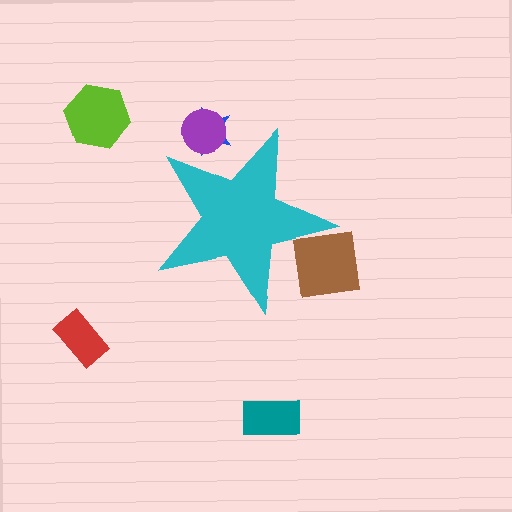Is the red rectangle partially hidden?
No, the red rectangle is fully visible.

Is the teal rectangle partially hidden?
No, the teal rectangle is fully visible.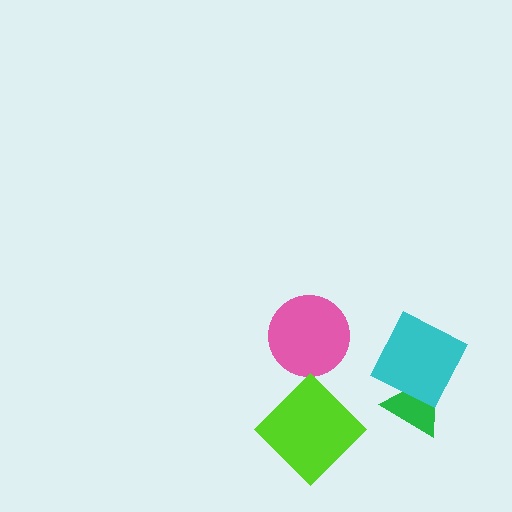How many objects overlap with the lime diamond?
0 objects overlap with the lime diamond.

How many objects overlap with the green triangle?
1 object overlaps with the green triangle.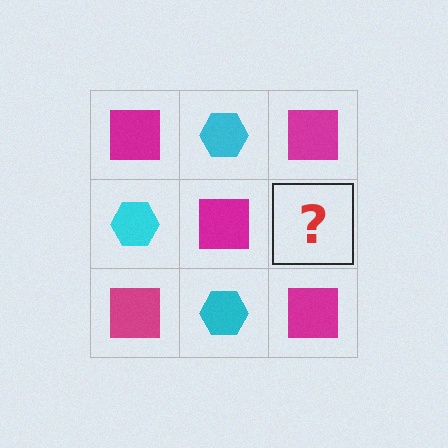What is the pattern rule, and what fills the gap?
The rule is that it alternates magenta square and cyan hexagon in a checkerboard pattern. The gap should be filled with a cyan hexagon.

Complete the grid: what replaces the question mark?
The question mark should be replaced with a cyan hexagon.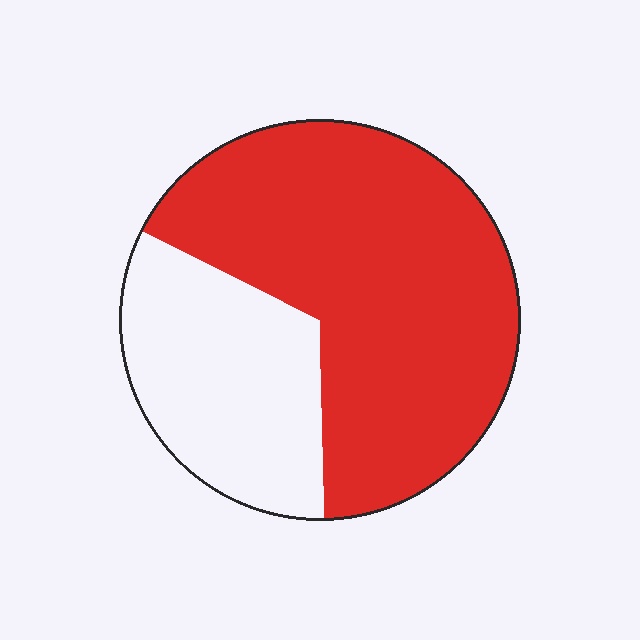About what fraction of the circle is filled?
About two thirds (2/3).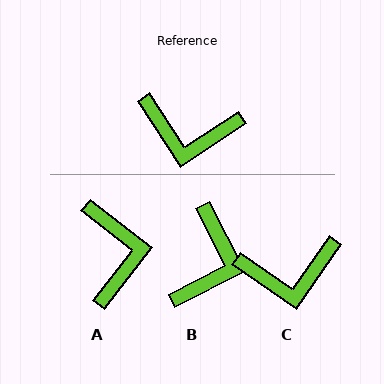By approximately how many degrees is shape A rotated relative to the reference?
Approximately 109 degrees counter-clockwise.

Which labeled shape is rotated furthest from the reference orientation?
A, about 109 degrees away.